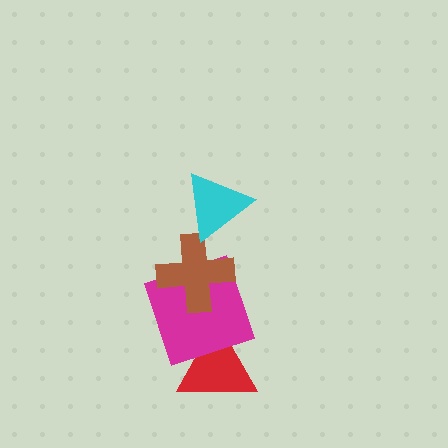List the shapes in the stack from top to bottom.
From top to bottom: the cyan triangle, the brown cross, the magenta square, the red triangle.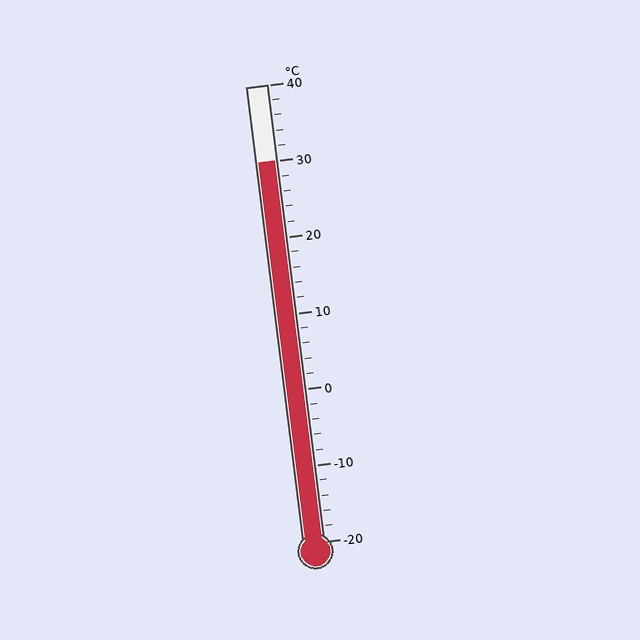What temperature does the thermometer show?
The thermometer shows approximately 30°C.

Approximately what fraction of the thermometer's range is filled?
The thermometer is filled to approximately 85% of its range.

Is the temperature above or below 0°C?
The temperature is above 0°C.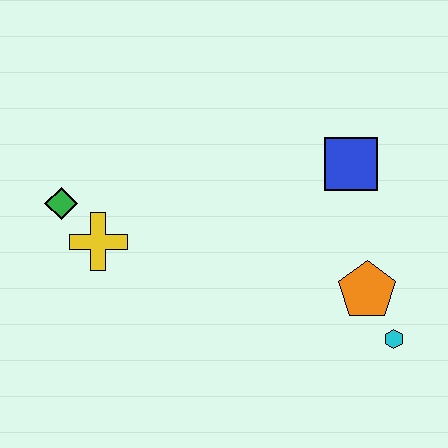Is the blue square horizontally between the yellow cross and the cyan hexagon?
Yes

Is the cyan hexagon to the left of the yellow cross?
No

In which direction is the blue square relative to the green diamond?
The blue square is to the right of the green diamond.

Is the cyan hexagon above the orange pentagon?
No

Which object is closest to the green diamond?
The yellow cross is closest to the green diamond.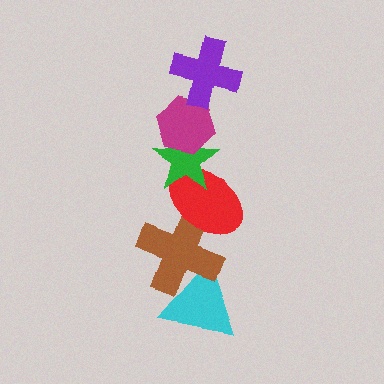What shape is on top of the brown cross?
The red ellipse is on top of the brown cross.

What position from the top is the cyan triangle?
The cyan triangle is 6th from the top.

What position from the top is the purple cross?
The purple cross is 1st from the top.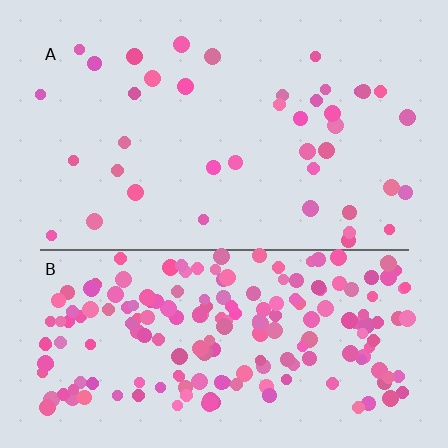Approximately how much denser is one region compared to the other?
Approximately 5.0× — region B over region A.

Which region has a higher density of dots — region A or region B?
B (the bottom).